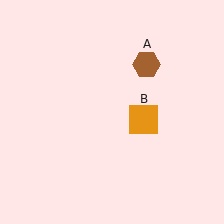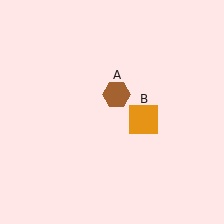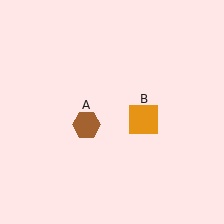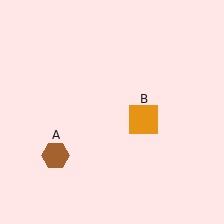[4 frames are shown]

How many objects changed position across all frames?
1 object changed position: brown hexagon (object A).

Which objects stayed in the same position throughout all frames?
Orange square (object B) remained stationary.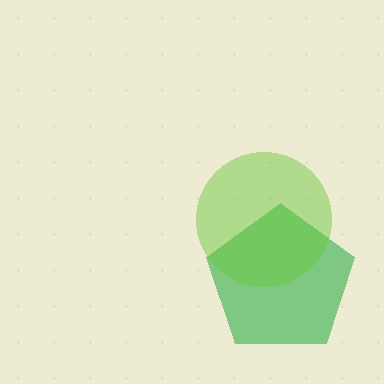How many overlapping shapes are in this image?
There are 2 overlapping shapes in the image.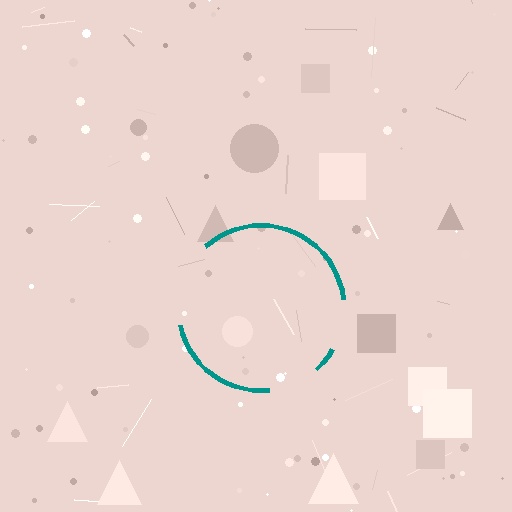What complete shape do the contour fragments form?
The contour fragments form a circle.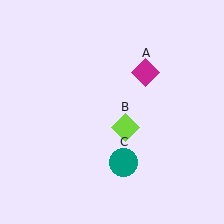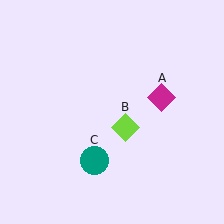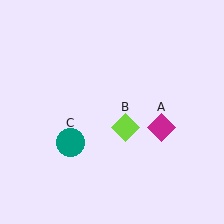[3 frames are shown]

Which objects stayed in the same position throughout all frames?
Lime diamond (object B) remained stationary.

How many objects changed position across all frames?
2 objects changed position: magenta diamond (object A), teal circle (object C).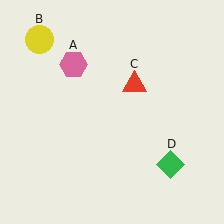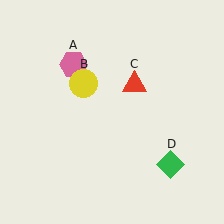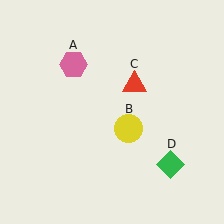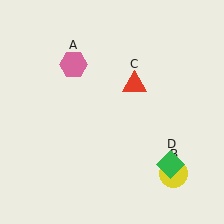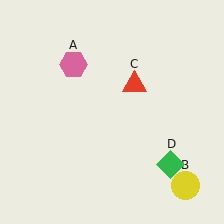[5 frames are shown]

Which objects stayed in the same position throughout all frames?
Pink hexagon (object A) and red triangle (object C) and green diamond (object D) remained stationary.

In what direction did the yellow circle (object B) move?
The yellow circle (object B) moved down and to the right.